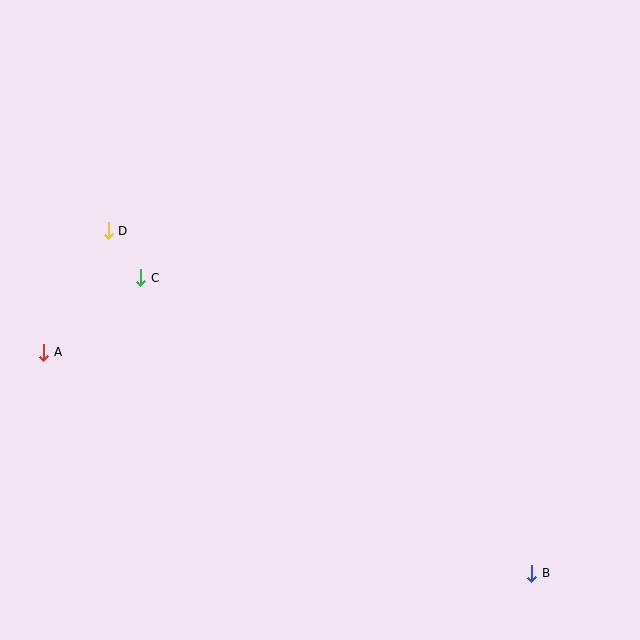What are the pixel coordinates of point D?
Point D is at (108, 231).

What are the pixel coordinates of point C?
Point C is at (141, 278).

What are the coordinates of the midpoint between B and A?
The midpoint between B and A is at (288, 463).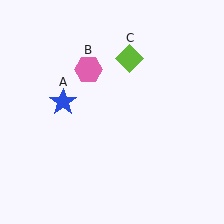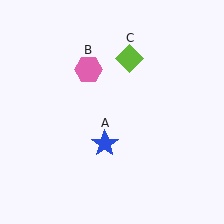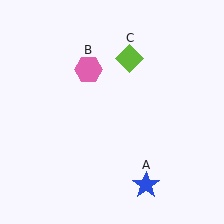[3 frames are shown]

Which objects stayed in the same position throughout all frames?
Pink hexagon (object B) and lime diamond (object C) remained stationary.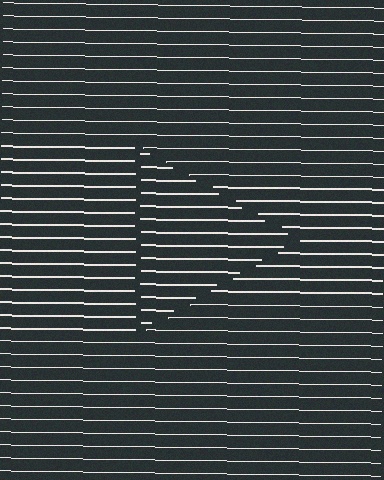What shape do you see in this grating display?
An illusory triangle. The interior of the shape contains the same grating, shifted by half a period — the contour is defined by the phase discontinuity where line-ends from the inner and outer gratings abut.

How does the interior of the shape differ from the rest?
The interior of the shape contains the same grating, shifted by half a period — the contour is defined by the phase discontinuity where line-ends from the inner and outer gratings abut.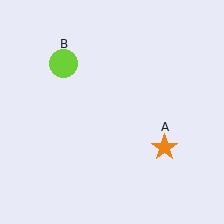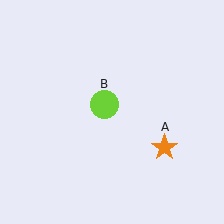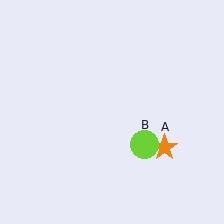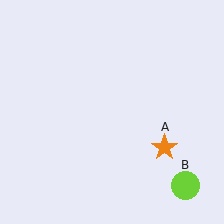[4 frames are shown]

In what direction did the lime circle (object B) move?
The lime circle (object B) moved down and to the right.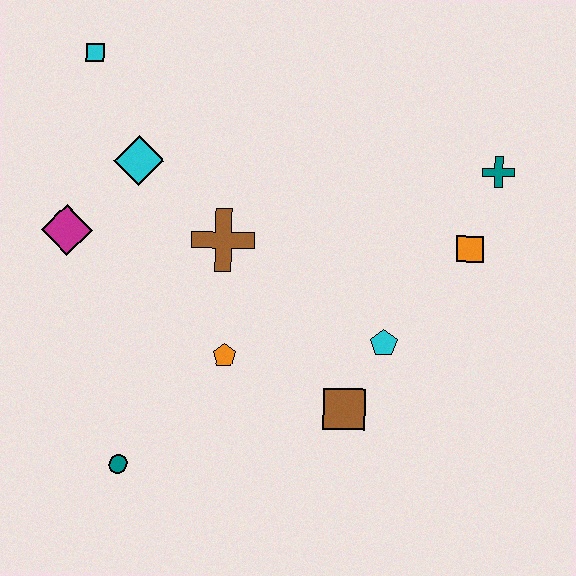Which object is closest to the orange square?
The teal cross is closest to the orange square.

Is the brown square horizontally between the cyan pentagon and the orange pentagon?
Yes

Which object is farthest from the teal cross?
The teal circle is farthest from the teal cross.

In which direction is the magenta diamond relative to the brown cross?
The magenta diamond is to the left of the brown cross.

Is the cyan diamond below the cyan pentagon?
No